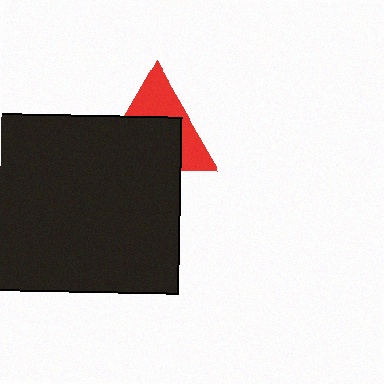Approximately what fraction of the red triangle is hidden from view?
Roughly 57% of the red triangle is hidden behind the black rectangle.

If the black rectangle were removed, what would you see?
You would see the complete red triangle.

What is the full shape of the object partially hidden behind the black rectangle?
The partially hidden object is a red triangle.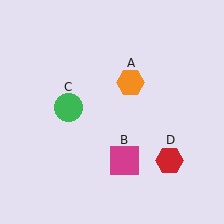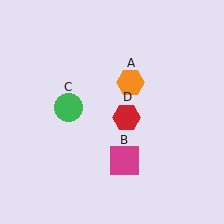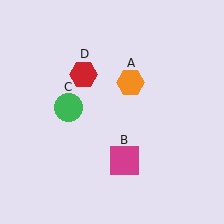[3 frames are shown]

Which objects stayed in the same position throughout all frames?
Orange hexagon (object A) and magenta square (object B) and green circle (object C) remained stationary.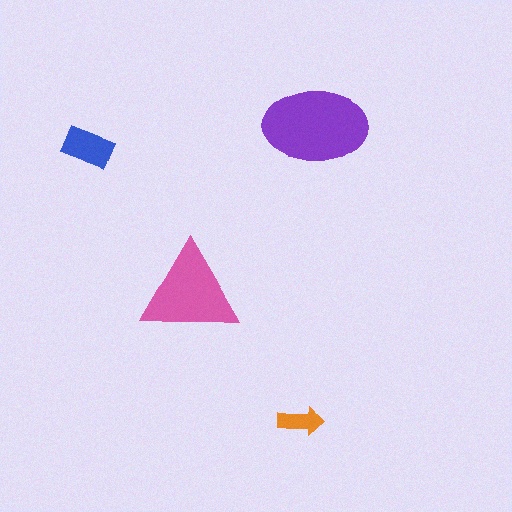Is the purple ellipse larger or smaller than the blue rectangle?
Larger.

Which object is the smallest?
The orange arrow.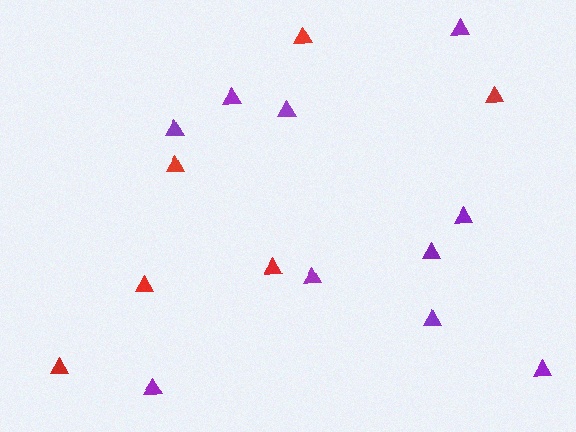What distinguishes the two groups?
There are 2 groups: one group of purple triangles (10) and one group of red triangles (6).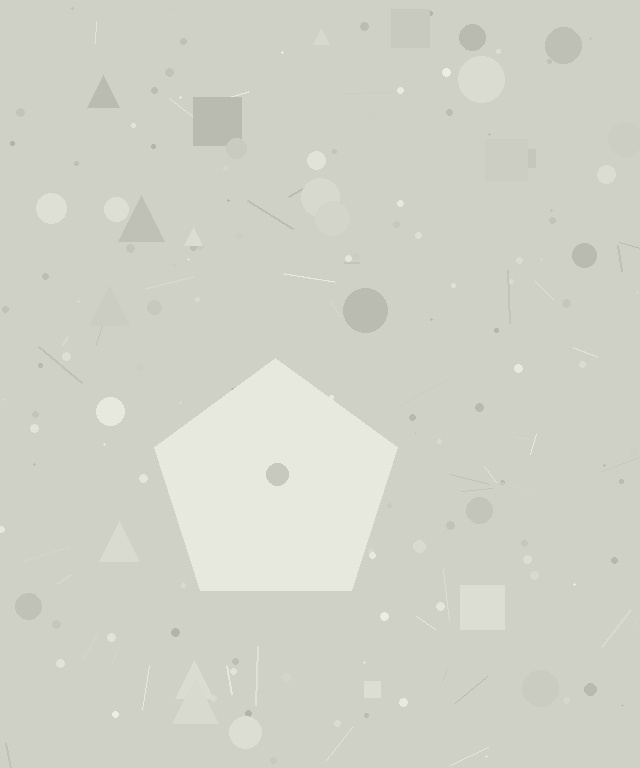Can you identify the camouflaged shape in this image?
The camouflaged shape is a pentagon.